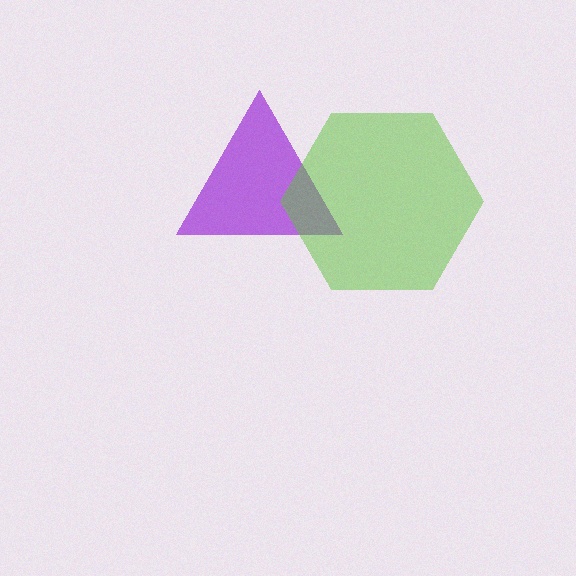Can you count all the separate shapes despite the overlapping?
Yes, there are 2 separate shapes.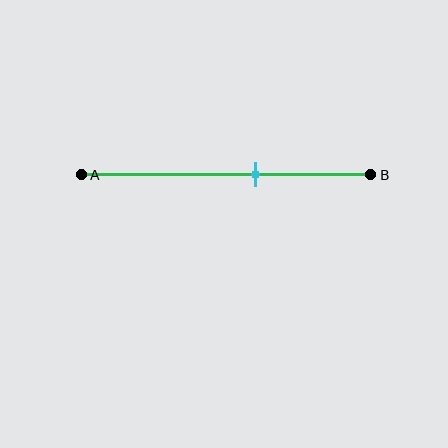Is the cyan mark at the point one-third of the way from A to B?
No, the mark is at about 60% from A, not at the 33% one-third point.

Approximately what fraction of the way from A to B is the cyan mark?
The cyan mark is approximately 60% of the way from A to B.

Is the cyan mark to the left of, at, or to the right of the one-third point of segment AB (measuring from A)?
The cyan mark is to the right of the one-third point of segment AB.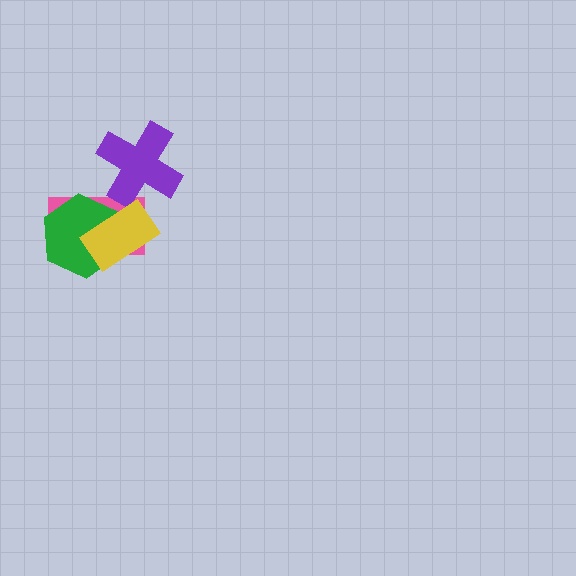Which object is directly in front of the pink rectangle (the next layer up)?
The green hexagon is directly in front of the pink rectangle.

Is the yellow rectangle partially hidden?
No, no other shape covers it.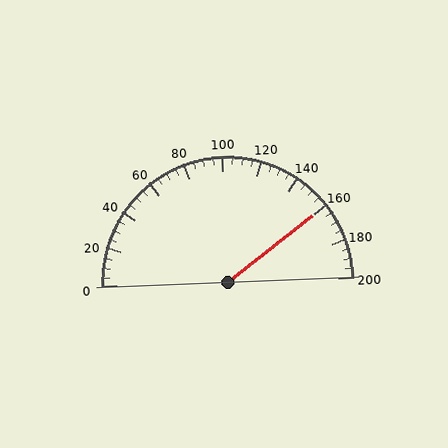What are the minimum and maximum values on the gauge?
The gauge ranges from 0 to 200.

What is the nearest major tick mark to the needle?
The nearest major tick mark is 160.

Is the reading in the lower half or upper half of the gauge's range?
The reading is in the upper half of the range (0 to 200).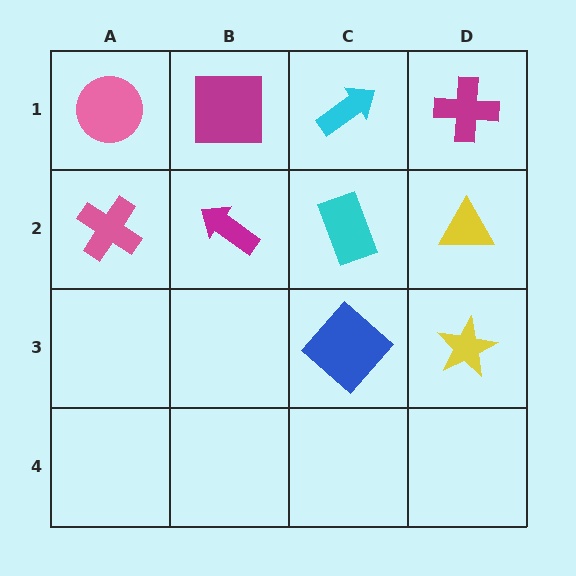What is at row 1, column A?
A pink circle.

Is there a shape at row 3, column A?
No, that cell is empty.